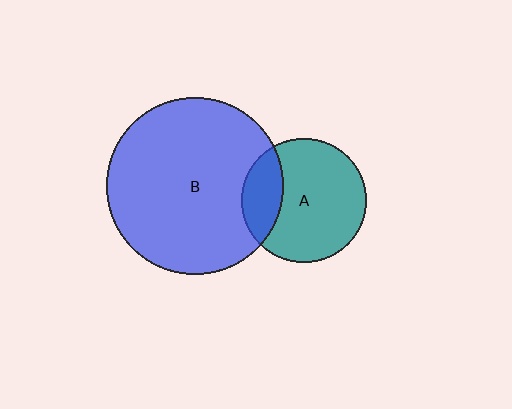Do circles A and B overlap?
Yes.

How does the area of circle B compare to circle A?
Approximately 2.0 times.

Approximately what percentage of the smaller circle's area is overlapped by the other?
Approximately 25%.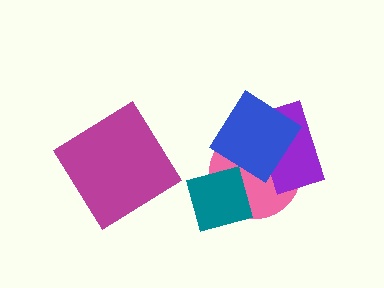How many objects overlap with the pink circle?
3 objects overlap with the pink circle.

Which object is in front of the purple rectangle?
The blue diamond is in front of the purple rectangle.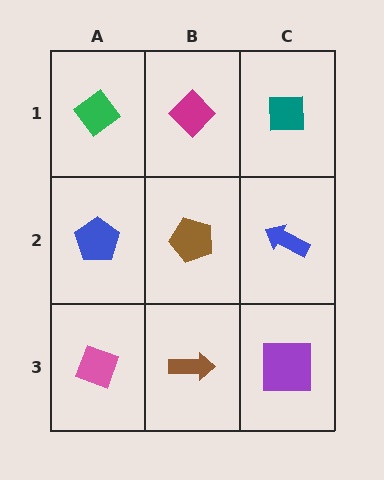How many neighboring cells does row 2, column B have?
4.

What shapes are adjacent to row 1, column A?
A blue pentagon (row 2, column A), a magenta diamond (row 1, column B).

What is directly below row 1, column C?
A blue arrow.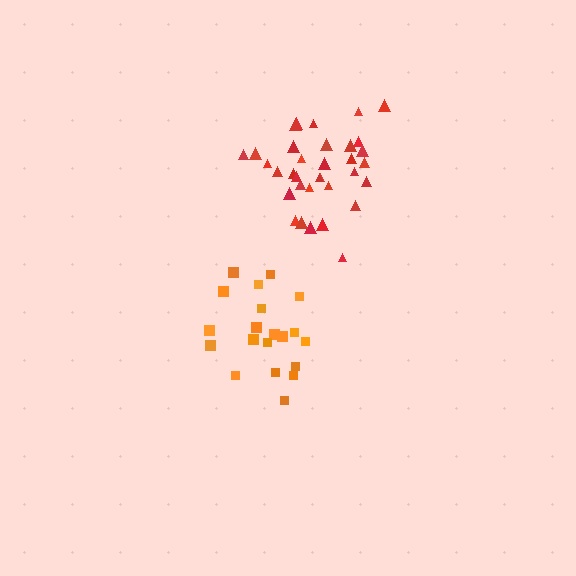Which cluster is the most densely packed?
Red.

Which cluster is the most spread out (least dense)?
Orange.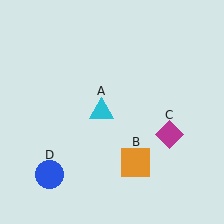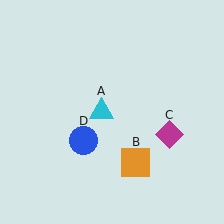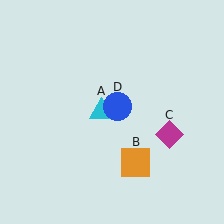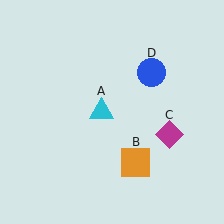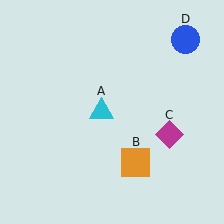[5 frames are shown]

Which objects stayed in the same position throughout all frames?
Cyan triangle (object A) and orange square (object B) and magenta diamond (object C) remained stationary.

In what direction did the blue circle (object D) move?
The blue circle (object D) moved up and to the right.